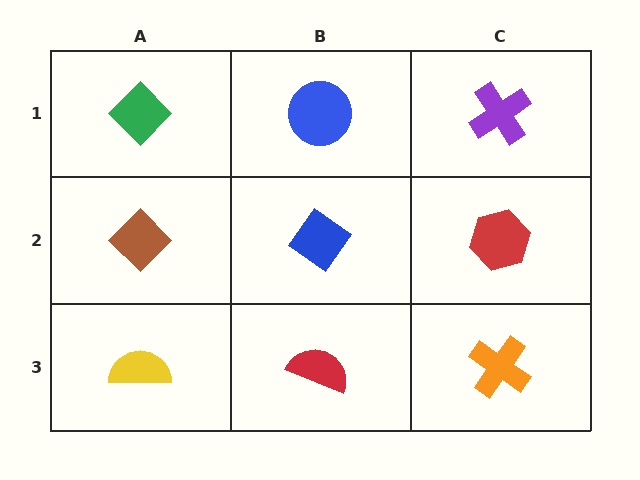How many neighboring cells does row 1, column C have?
2.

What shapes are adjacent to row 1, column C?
A red hexagon (row 2, column C), a blue circle (row 1, column B).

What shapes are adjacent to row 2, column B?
A blue circle (row 1, column B), a red semicircle (row 3, column B), a brown diamond (row 2, column A), a red hexagon (row 2, column C).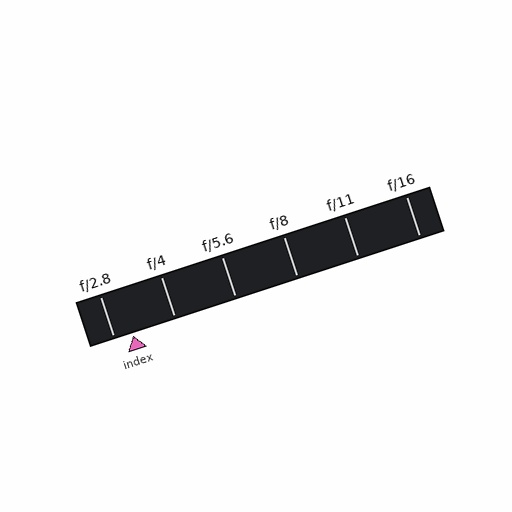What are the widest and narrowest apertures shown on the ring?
The widest aperture shown is f/2.8 and the narrowest is f/16.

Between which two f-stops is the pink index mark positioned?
The index mark is between f/2.8 and f/4.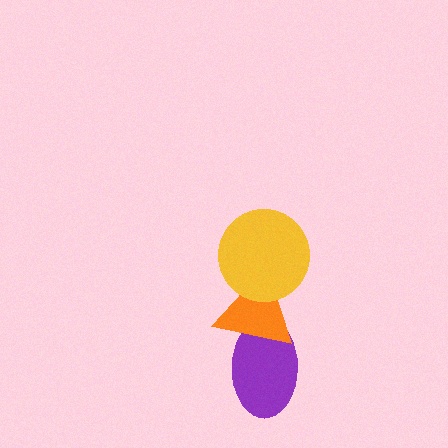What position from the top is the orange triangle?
The orange triangle is 2nd from the top.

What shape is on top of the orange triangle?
The yellow circle is on top of the orange triangle.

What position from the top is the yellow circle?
The yellow circle is 1st from the top.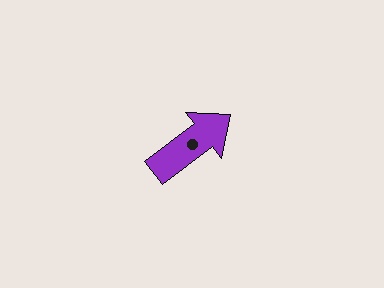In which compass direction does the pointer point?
Northeast.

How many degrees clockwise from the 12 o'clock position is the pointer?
Approximately 52 degrees.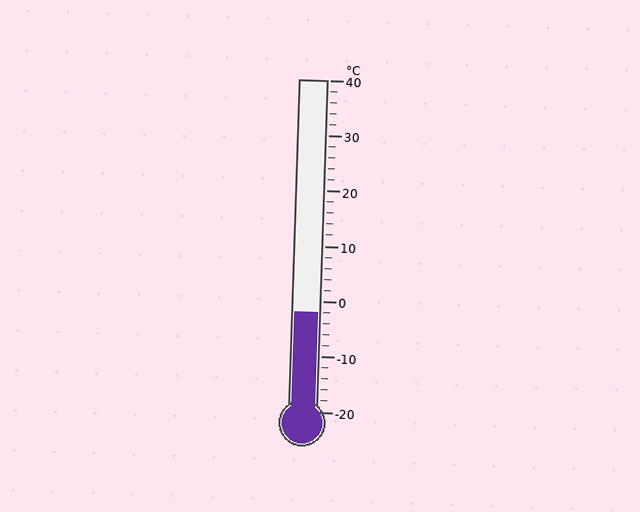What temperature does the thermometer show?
The thermometer shows approximately -2°C.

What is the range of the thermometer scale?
The thermometer scale ranges from -20°C to 40°C.